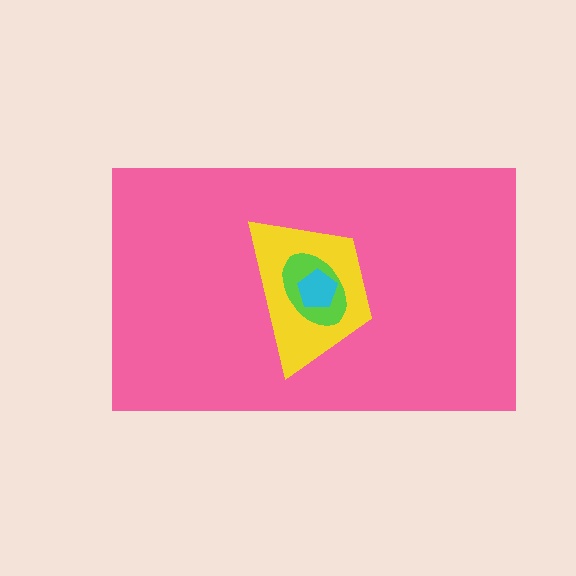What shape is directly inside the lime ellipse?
The cyan pentagon.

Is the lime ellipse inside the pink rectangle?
Yes.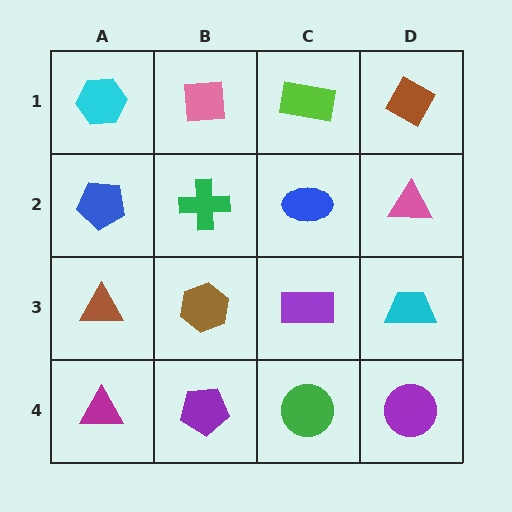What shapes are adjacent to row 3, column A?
A blue pentagon (row 2, column A), a magenta triangle (row 4, column A), a brown hexagon (row 3, column B).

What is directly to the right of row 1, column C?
A brown diamond.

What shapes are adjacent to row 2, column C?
A lime rectangle (row 1, column C), a purple rectangle (row 3, column C), a green cross (row 2, column B), a pink triangle (row 2, column D).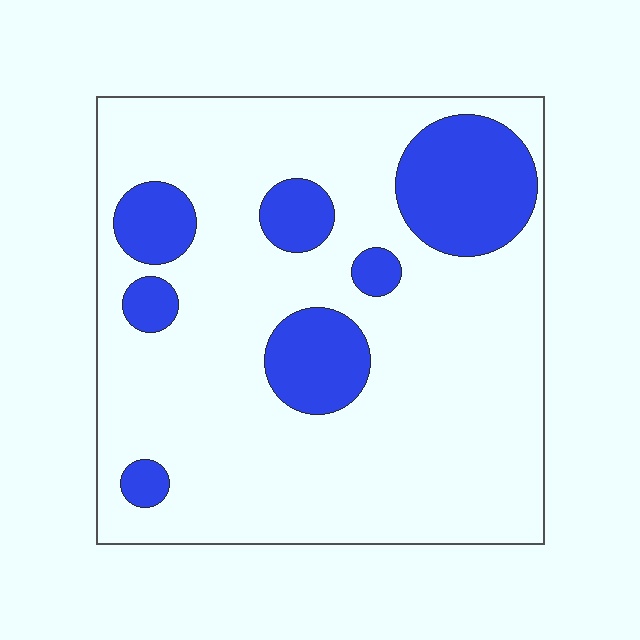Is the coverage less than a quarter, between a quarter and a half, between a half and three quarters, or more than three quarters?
Less than a quarter.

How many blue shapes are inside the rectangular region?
7.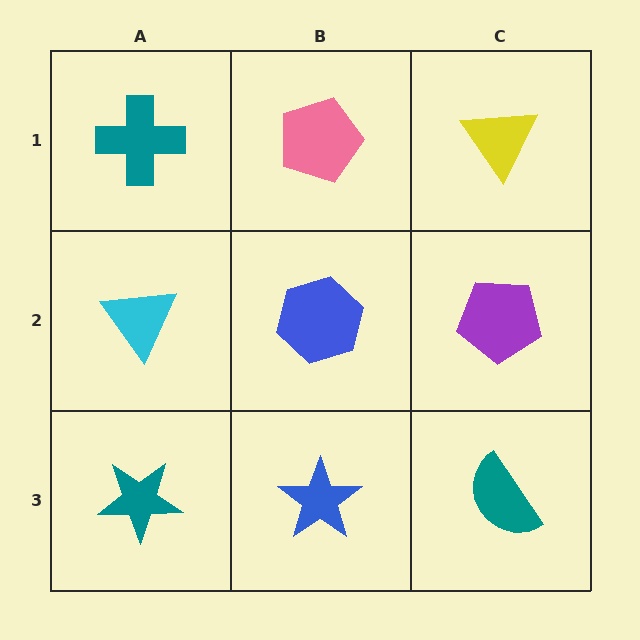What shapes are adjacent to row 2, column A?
A teal cross (row 1, column A), a teal star (row 3, column A), a blue hexagon (row 2, column B).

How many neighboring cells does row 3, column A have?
2.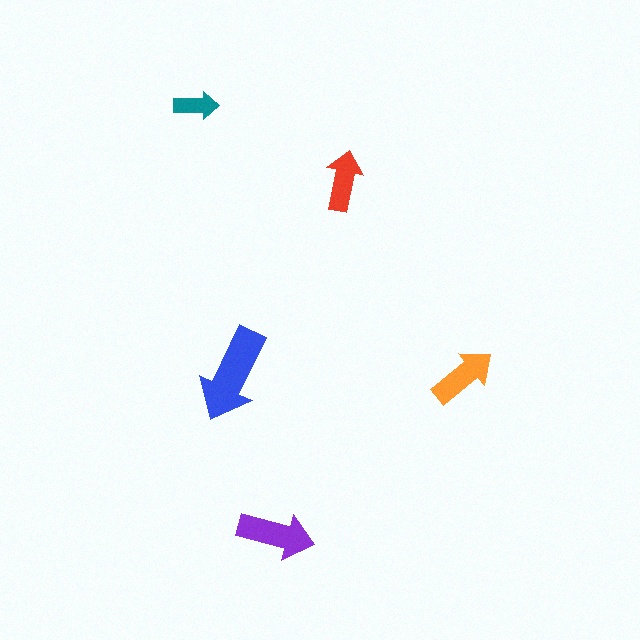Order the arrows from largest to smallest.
the blue one, the purple one, the orange one, the red one, the teal one.